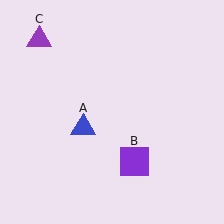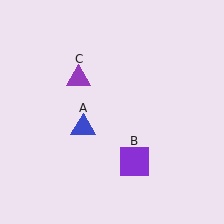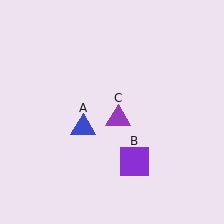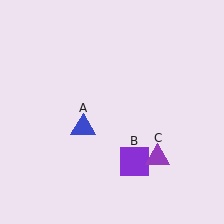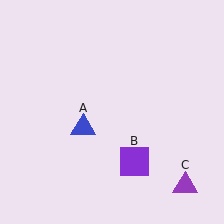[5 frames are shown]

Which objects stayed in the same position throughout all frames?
Blue triangle (object A) and purple square (object B) remained stationary.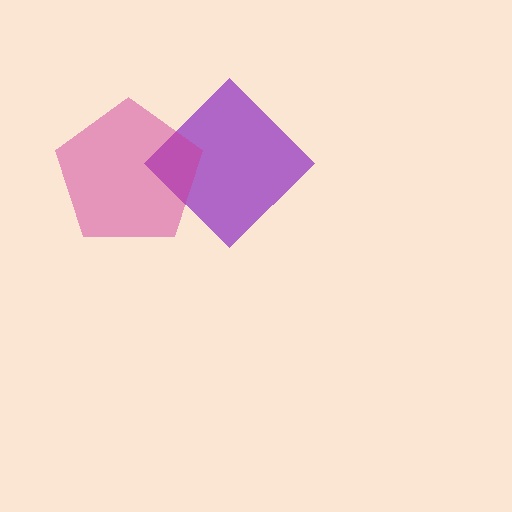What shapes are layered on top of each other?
The layered shapes are: a purple diamond, a magenta pentagon.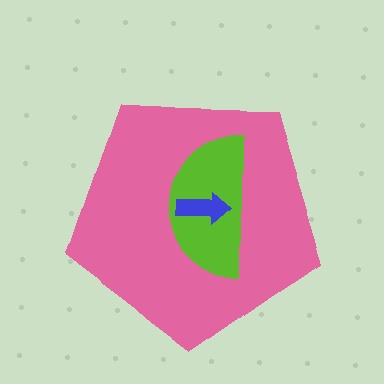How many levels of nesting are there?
3.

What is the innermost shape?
The blue arrow.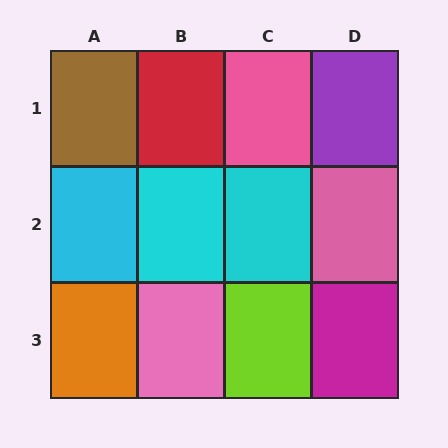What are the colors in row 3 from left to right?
Orange, pink, lime, magenta.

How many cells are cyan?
3 cells are cyan.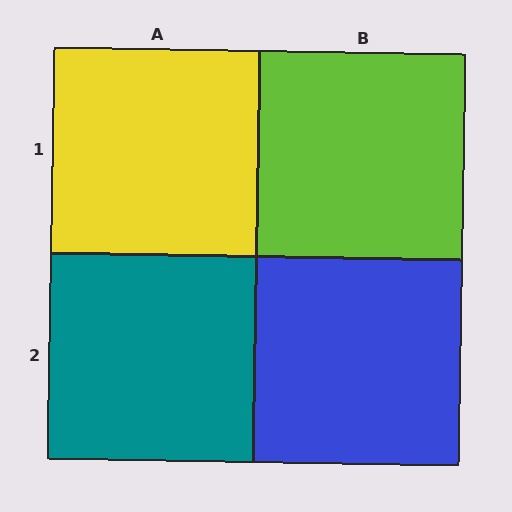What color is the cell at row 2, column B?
Blue.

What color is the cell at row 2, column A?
Teal.